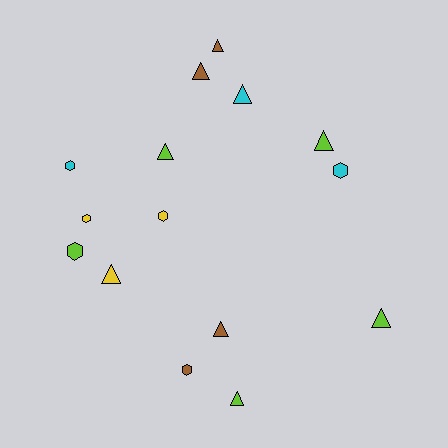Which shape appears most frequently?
Triangle, with 9 objects.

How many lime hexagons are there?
There is 1 lime hexagon.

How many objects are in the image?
There are 15 objects.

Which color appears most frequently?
Lime, with 5 objects.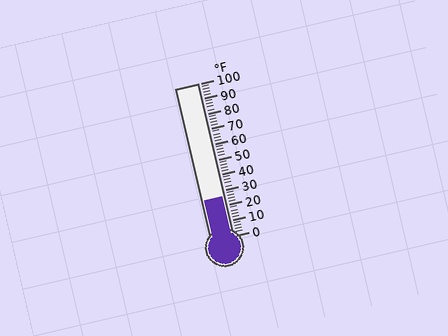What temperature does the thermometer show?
The thermometer shows approximately 26°F.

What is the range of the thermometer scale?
The thermometer scale ranges from 0°F to 100°F.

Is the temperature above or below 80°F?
The temperature is below 80°F.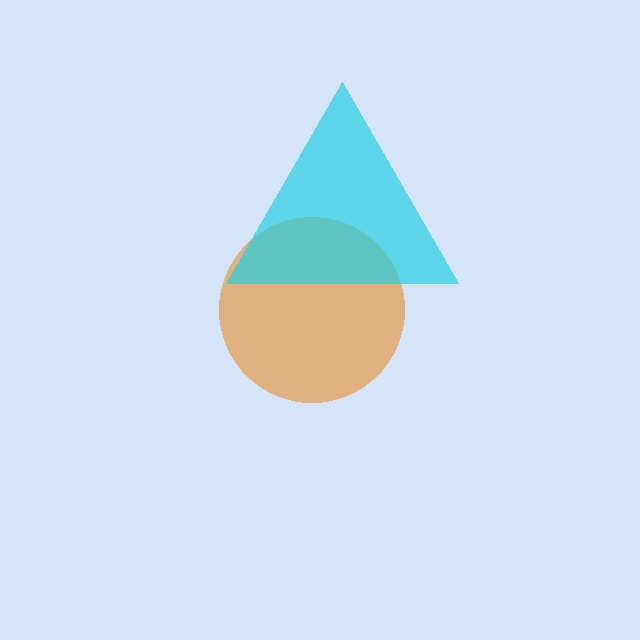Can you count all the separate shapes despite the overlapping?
Yes, there are 2 separate shapes.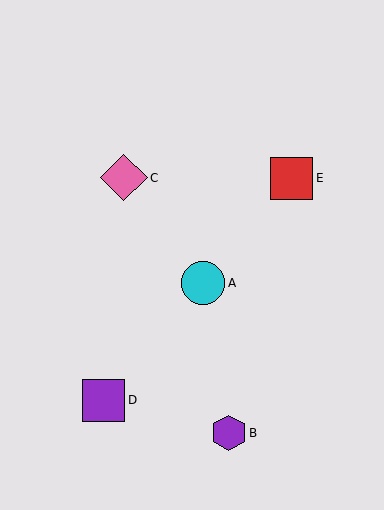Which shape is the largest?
The pink diamond (labeled C) is the largest.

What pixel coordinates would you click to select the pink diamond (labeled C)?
Click at (124, 178) to select the pink diamond C.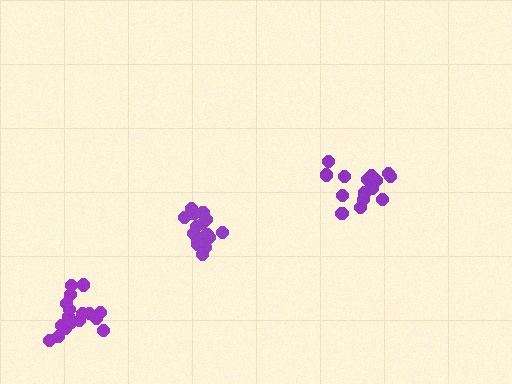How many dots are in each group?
Group 1: 16 dots, Group 2: 15 dots, Group 3: 17 dots (48 total).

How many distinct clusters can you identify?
There are 3 distinct clusters.